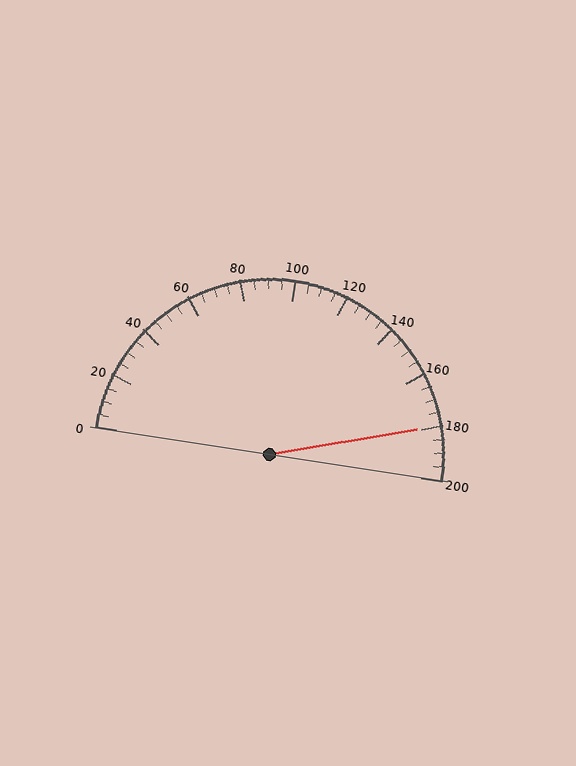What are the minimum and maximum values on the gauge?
The gauge ranges from 0 to 200.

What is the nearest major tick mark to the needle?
The nearest major tick mark is 180.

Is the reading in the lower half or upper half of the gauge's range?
The reading is in the upper half of the range (0 to 200).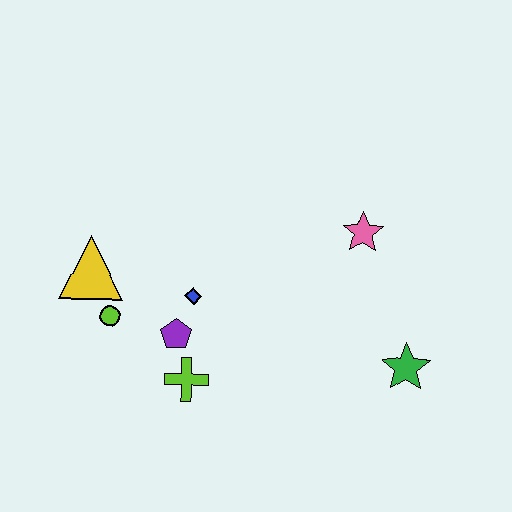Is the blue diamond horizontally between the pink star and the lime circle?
Yes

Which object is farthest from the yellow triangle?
The green star is farthest from the yellow triangle.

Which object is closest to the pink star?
The green star is closest to the pink star.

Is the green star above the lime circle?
No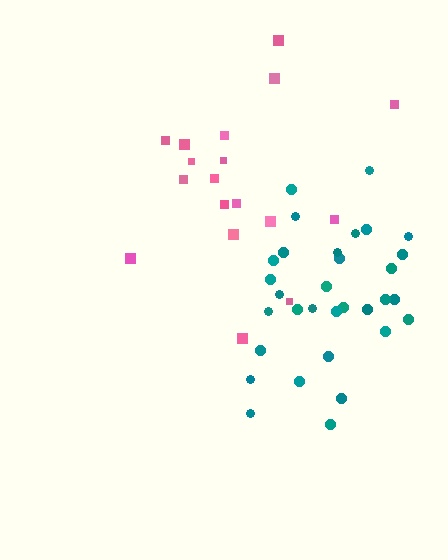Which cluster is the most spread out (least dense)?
Pink.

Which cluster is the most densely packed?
Teal.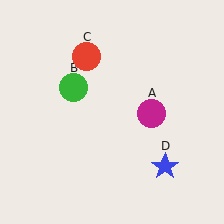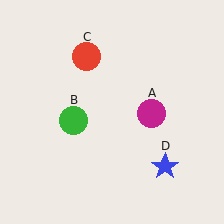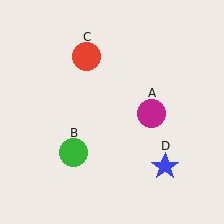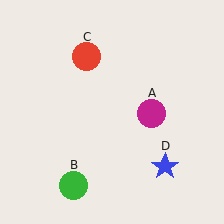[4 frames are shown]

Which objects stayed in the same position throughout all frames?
Magenta circle (object A) and red circle (object C) and blue star (object D) remained stationary.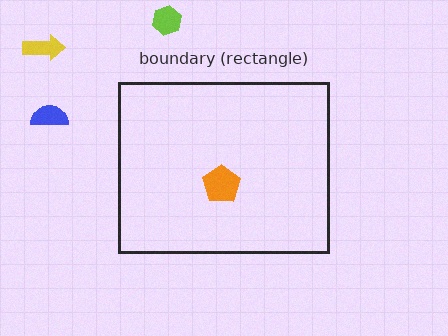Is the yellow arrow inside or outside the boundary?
Outside.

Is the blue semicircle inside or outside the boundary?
Outside.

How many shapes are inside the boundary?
1 inside, 3 outside.